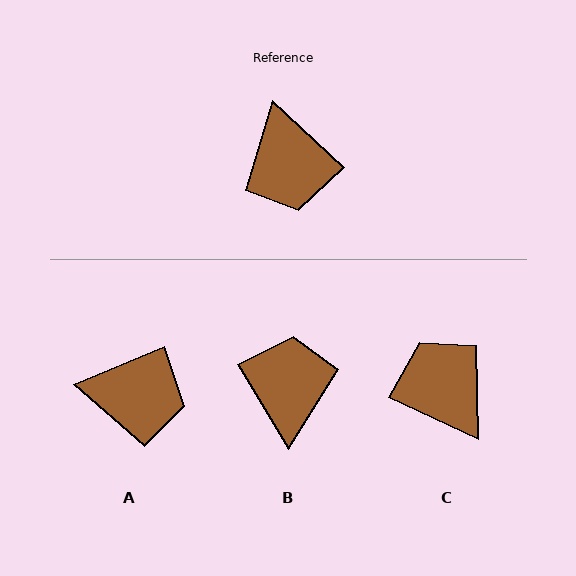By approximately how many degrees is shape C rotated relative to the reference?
Approximately 162 degrees clockwise.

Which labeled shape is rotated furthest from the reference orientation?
B, about 164 degrees away.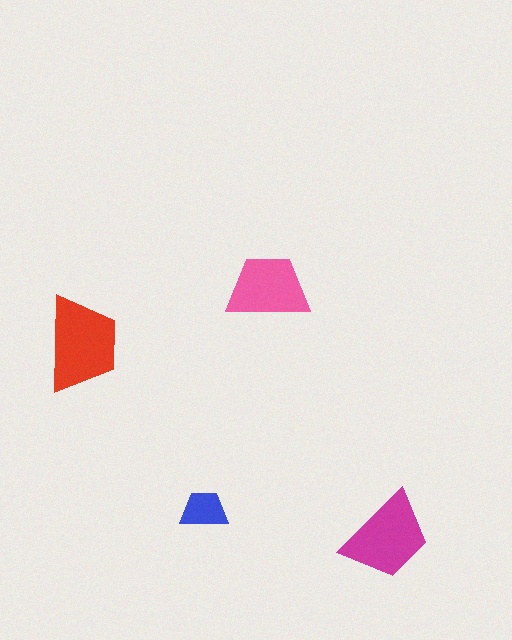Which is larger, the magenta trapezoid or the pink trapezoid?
The magenta one.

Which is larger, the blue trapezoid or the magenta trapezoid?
The magenta one.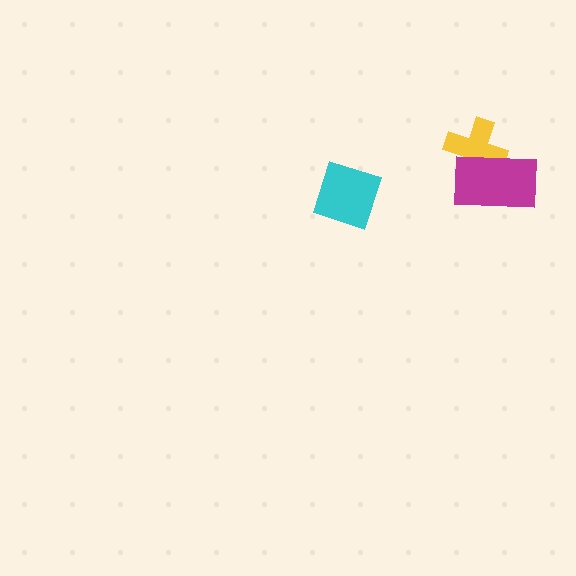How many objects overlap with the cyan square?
0 objects overlap with the cyan square.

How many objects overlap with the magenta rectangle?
1 object overlaps with the magenta rectangle.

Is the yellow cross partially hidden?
Yes, it is partially covered by another shape.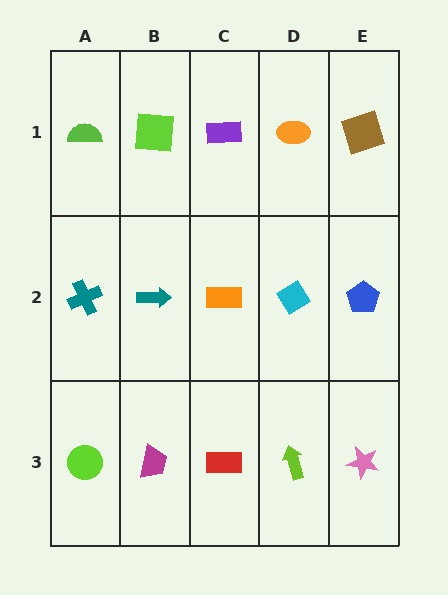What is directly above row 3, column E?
A blue pentagon.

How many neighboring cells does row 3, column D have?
3.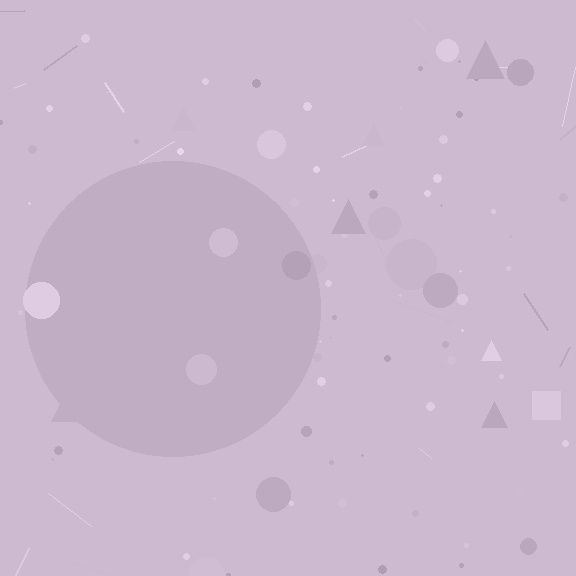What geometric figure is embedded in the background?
A circle is embedded in the background.